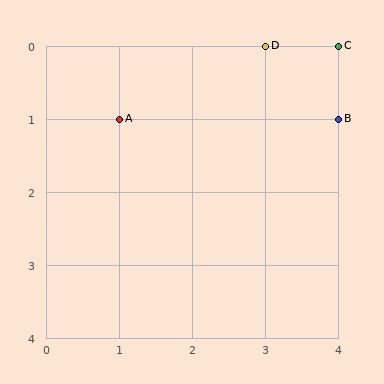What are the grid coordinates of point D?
Point D is at grid coordinates (3, 0).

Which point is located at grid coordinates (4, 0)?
Point C is at (4, 0).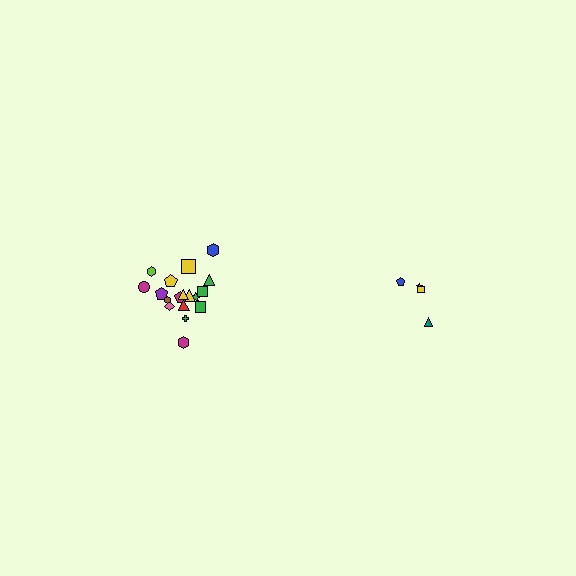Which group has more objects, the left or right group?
The left group.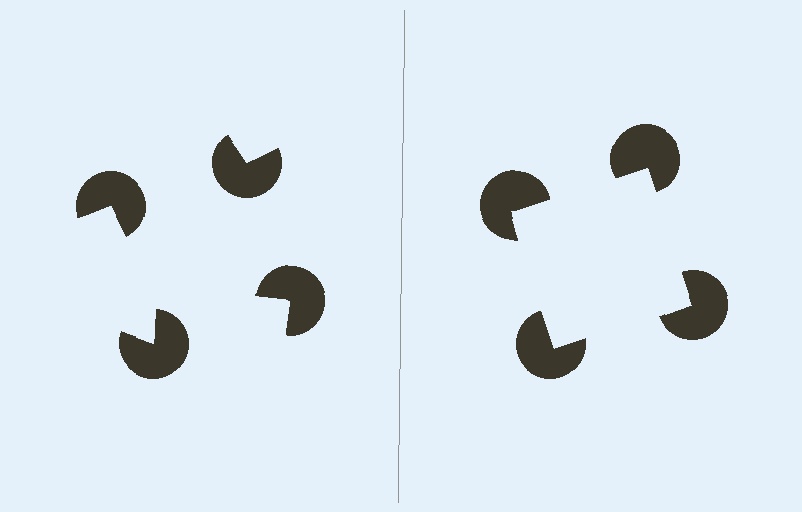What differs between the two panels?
The pac-man discs are positioned identically on both sides; only the wedge orientations differ. On the right they align to a square; on the left they are misaligned.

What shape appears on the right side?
An illusory square.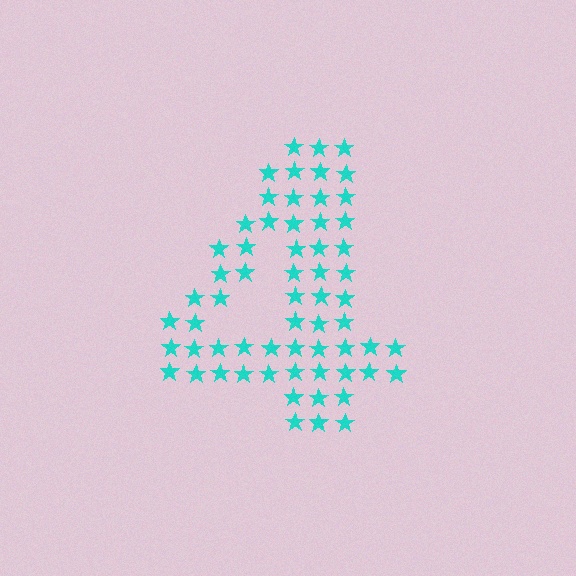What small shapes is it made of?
It is made of small stars.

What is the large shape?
The large shape is the digit 4.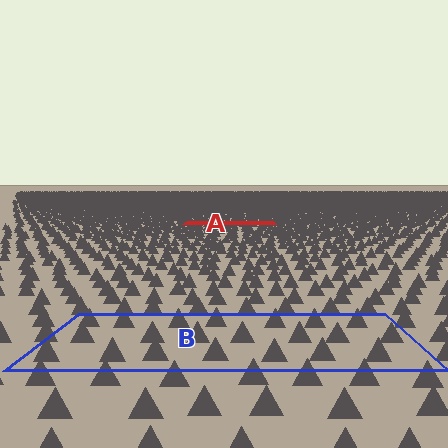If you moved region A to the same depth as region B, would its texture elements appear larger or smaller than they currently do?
They would appear larger. At a closer depth, the same texture elements are projected at a bigger on-screen size.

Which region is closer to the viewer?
Region B is closer. The texture elements there are larger and more spread out.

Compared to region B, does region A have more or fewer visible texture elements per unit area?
Region A has more texture elements per unit area — they are packed more densely because it is farther away.